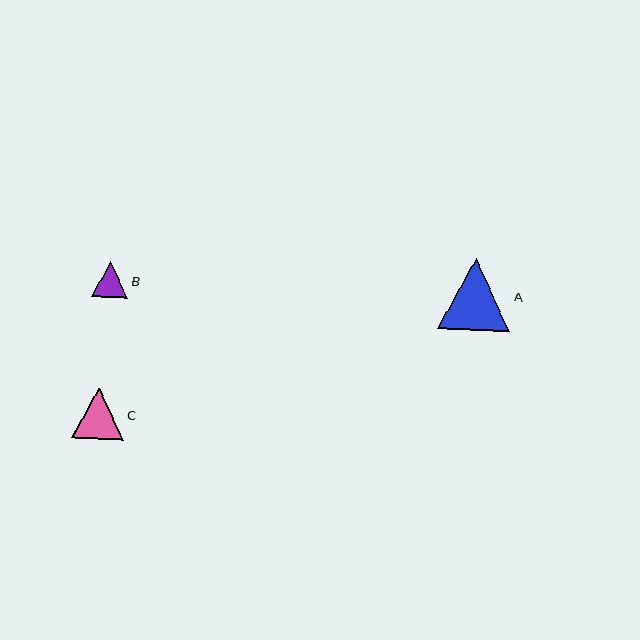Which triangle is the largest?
Triangle A is the largest with a size of approximately 72 pixels.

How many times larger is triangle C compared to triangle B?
Triangle C is approximately 1.4 times the size of triangle B.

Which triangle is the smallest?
Triangle B is the smallest with a size of approximately 37 pixels.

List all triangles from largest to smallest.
From largest to smallest: A, C, B.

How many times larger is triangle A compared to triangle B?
Triangle A is approximately 2.0 times the size of triangle B.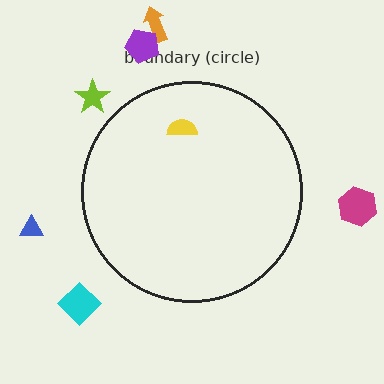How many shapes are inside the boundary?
1 inside, 6 outside.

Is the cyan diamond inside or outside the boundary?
Outside.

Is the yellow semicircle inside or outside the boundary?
Inside.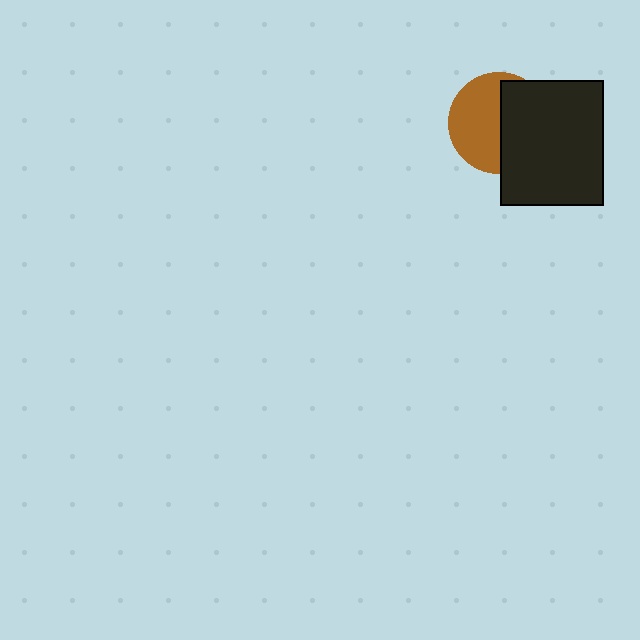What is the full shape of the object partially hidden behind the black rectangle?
The partially hidden object is a brown circle.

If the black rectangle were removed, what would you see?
You would see the complete brown circle.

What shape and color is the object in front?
The object in front is a black rectangle.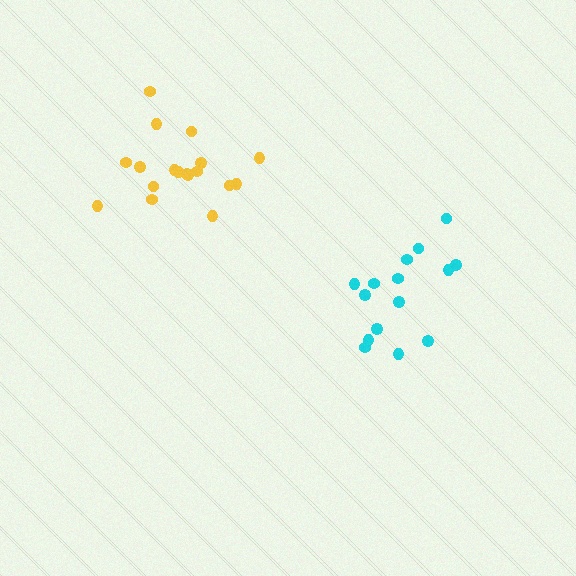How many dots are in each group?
Group 1: 18 dots, Group 2: 15 dots (33 total).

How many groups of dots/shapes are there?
There are 2 groups.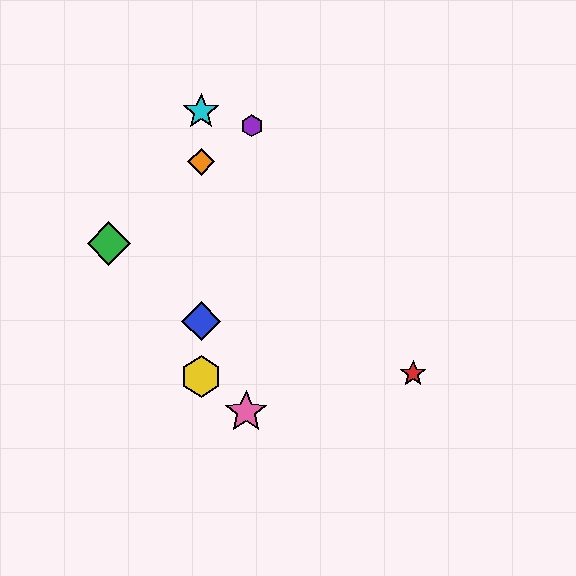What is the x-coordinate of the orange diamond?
The orange diamond is at x≈201.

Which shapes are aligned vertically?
The blue diamond, the yellow hexagon, the orange diamond, the cyan star are aligned vertically.